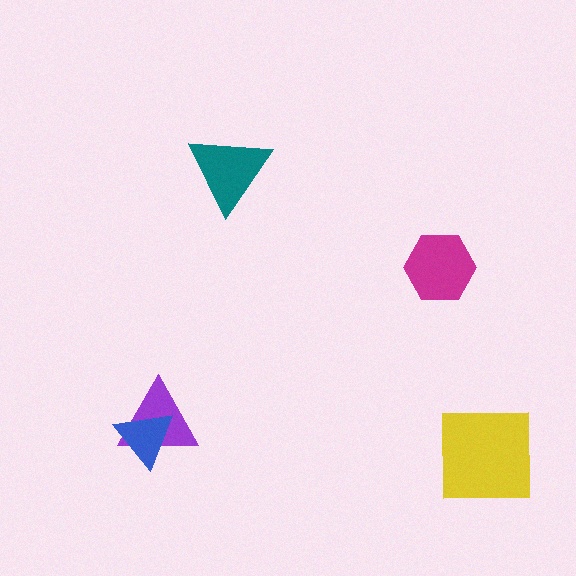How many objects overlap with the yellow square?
0 objects overlap with the yellow square.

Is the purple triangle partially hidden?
Yes, it is partially covered by another shape.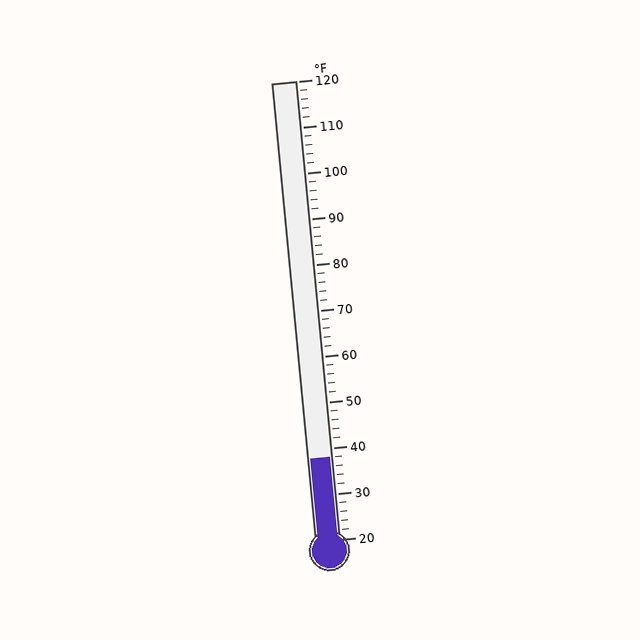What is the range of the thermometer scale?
The thermometer scale ranges from 20°F to 120°F.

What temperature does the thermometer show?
The thermometer shows approximately 38°F.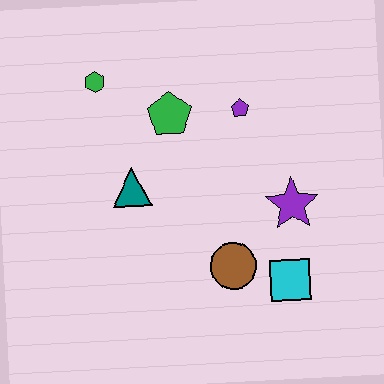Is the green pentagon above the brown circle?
Yes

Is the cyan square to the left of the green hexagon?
No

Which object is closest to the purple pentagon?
The green pentagon is closest to the purple pentagon.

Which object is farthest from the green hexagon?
The cyan square is farthest from the green hexagon.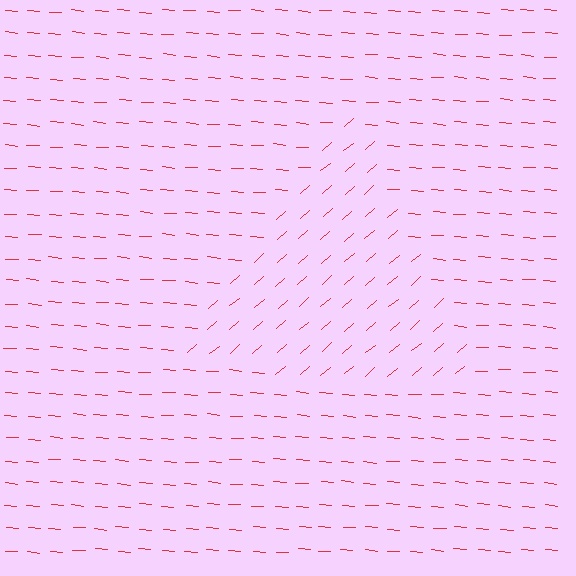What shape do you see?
I see a triangle.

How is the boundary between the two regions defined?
The boundary is defined purely by a change in line orientation (approximately 45 degrees difference). All lines are the same color and thickness.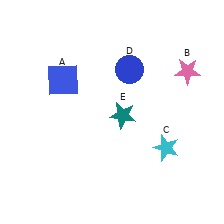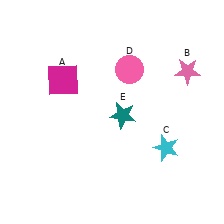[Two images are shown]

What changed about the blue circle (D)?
In Image 1, D is blue. In Image 2, it changed to pink.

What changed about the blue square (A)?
In Image 1, A is blue. In Image 2, it changed to magenta.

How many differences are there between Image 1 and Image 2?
There are 2 differences between the two images.